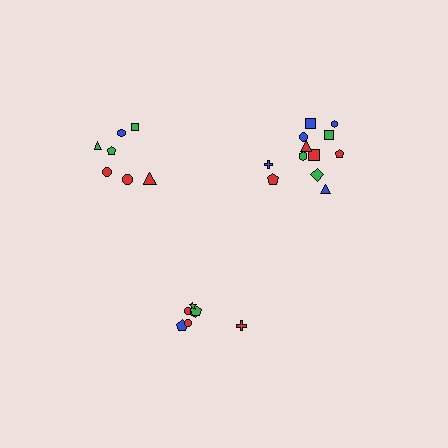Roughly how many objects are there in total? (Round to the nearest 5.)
Roughly 25 objects in total.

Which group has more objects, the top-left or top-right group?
The top-right group.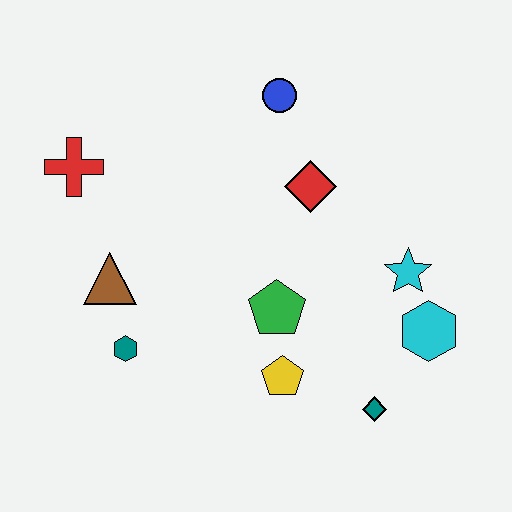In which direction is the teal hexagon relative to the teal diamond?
The teal hexagon is to the left of the teal diamond.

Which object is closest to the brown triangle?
The teal hexagon is closest to the brown triangle.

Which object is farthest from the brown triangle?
The cyan hexagon is farthest from the brown triangle.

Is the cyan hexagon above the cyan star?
No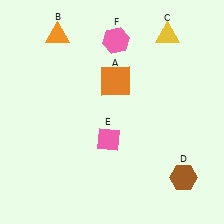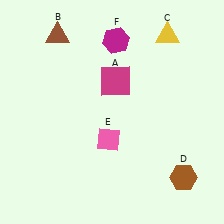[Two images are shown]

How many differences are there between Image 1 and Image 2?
There are 3 differences between the two images.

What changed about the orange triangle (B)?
In Image 1, B is orange. In Image 2, it changed to brown.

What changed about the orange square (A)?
In Image 1, A is orange. In Image 2, it changed to magenta.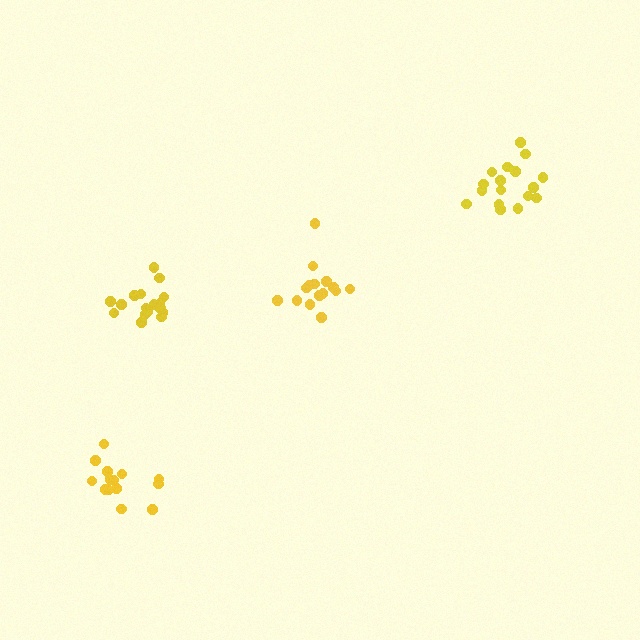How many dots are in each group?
Group 1: 17 dots, Group 2: 18 dots, Group 3: 15 dots, Group 4: 14 dots (64 total).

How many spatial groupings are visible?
There are 4 spatial groupings.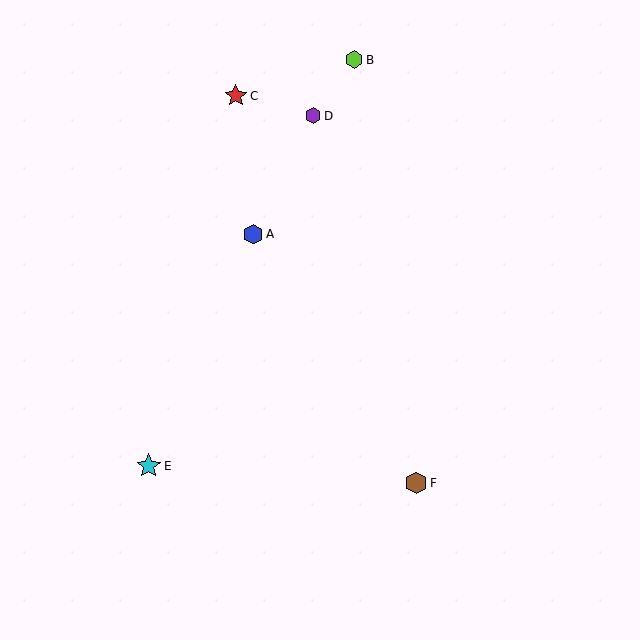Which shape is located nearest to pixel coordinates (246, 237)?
The blue hexagon (labeled A) at (253, 234) is nearest to that location.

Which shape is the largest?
The cyan star (labeled E) is the largest.